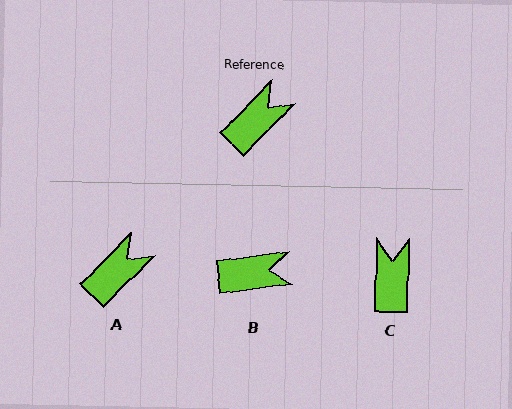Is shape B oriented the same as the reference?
No, it is off by about 38 degrees.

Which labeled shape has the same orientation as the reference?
A.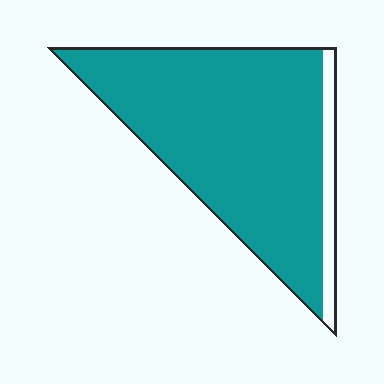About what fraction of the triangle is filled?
About nine tenths (9/10).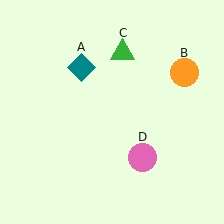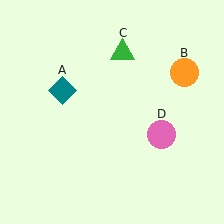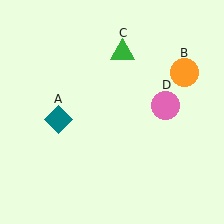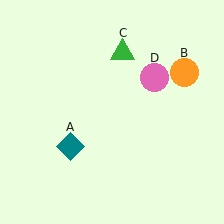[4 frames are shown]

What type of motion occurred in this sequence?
The teal diamond (object A), pink circle (object D) rotated counterclockwise around the center of the scene.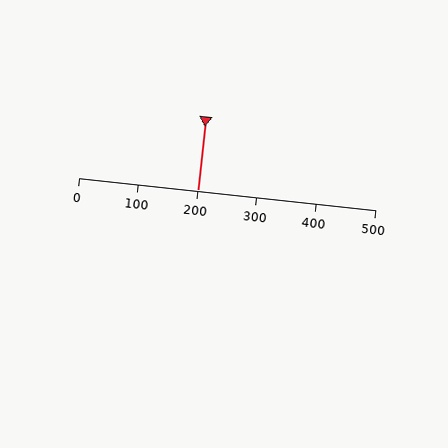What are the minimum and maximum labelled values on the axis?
The axis runs from 0 to 500.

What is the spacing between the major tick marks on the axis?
The major ticks are spaced 100 apart.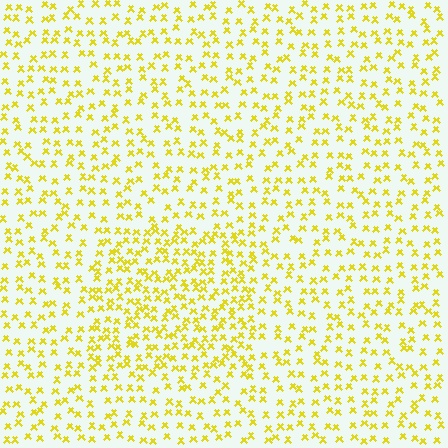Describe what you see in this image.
The image contains small yellow elements arranged at two different densities. A rectangle-shaped region is visible where the elements are more densely packed than the surrounding area.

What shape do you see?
I see a rectangle.